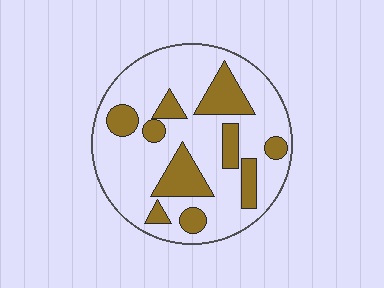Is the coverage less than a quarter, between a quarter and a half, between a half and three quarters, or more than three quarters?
Between a quarter and a half.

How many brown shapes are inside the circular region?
10.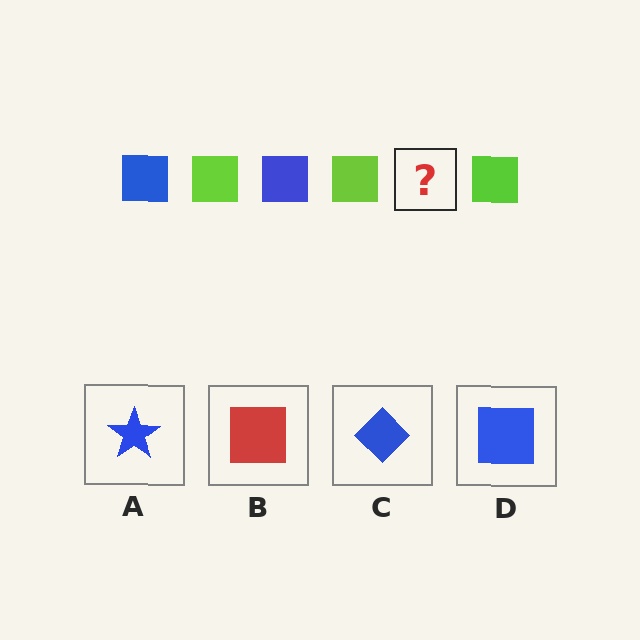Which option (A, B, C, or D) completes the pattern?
D.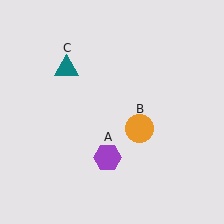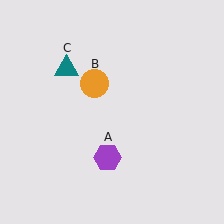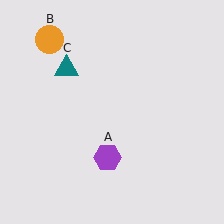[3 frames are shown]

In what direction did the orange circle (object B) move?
The orange circle (object B) moved up and to the left.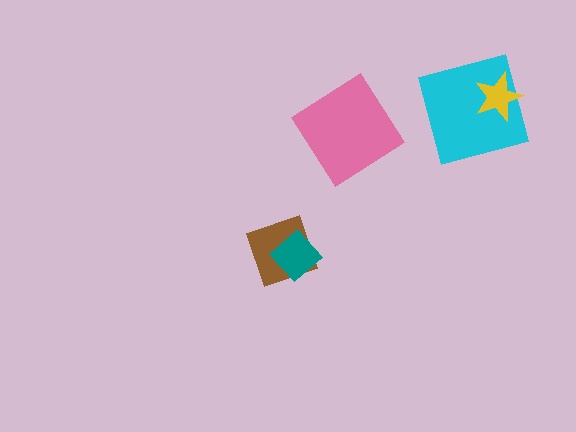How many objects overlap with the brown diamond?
1 object overlaps with the brown diamond.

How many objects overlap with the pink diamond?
0 objects overlap with the pink diamond.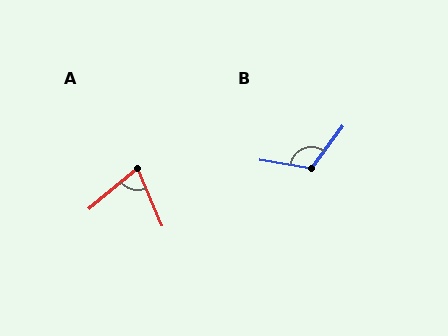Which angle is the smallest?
A, at approximately 73 degrees.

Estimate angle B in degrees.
Approximately 117 degrees.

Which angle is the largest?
B, at approximately 117 degrees.